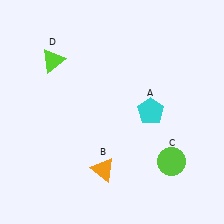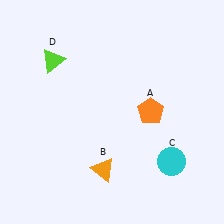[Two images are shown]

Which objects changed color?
A changed from cyan to orange. C changed from lime to cyan.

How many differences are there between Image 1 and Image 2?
There are 2 differences between the two images.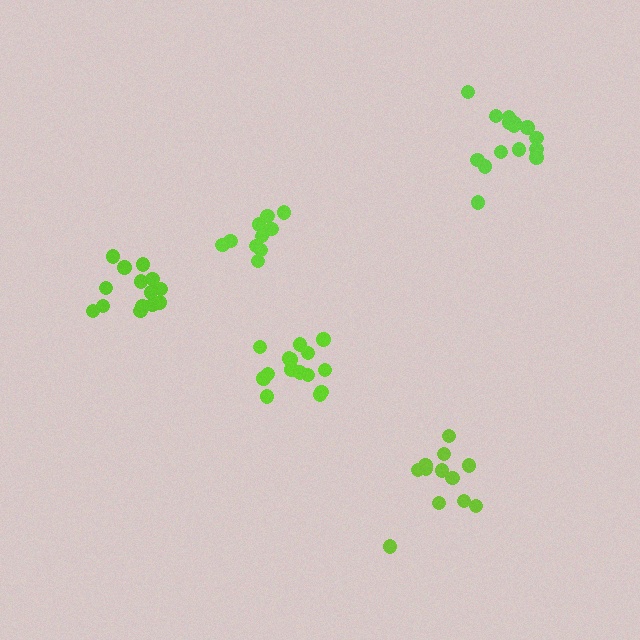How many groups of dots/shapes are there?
There are 5 groups.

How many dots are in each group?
Group 1: 12 dots, Group 2: 15 dots, Group 3: 10 dots, Group 4: 15 dots, Group 5: 14 dots (66 total).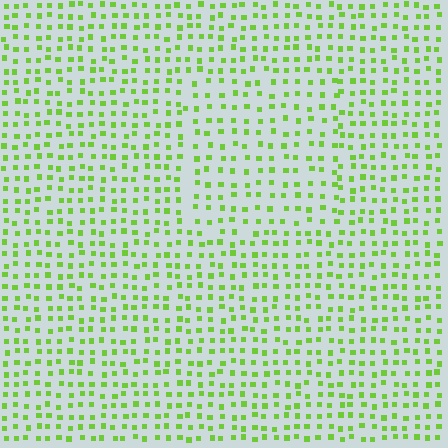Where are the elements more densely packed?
The elements are more densely packed outside the rectangle boundary.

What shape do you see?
I see a rectangle.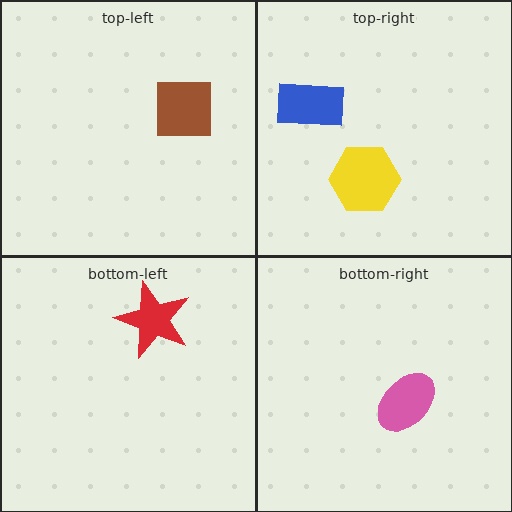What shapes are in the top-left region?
The brown square.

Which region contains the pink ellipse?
The bottom-right region.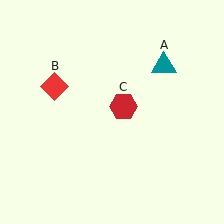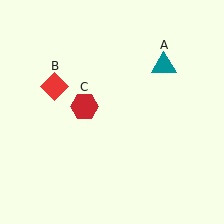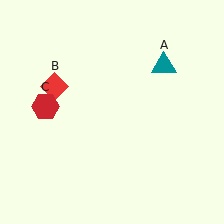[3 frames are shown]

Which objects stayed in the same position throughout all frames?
Teal triangle (object A) and red diamond (object B) remained stationary.